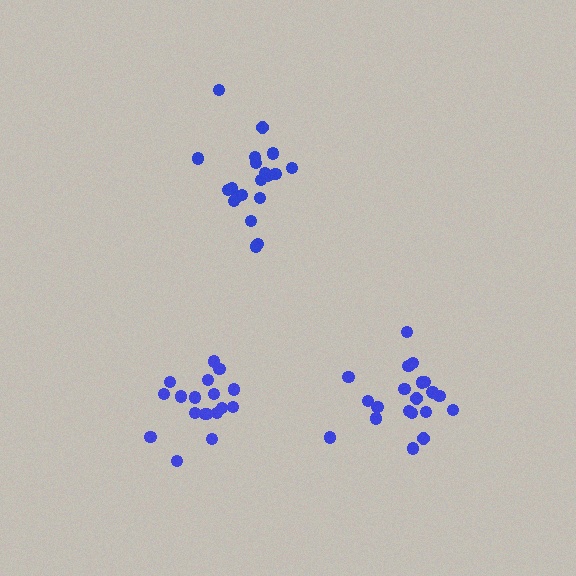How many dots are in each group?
Group 1: 20 dots, Group 2: 21 dots, Group 3: 18 dots (59 total).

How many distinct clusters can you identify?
There are 3 distinct clusters.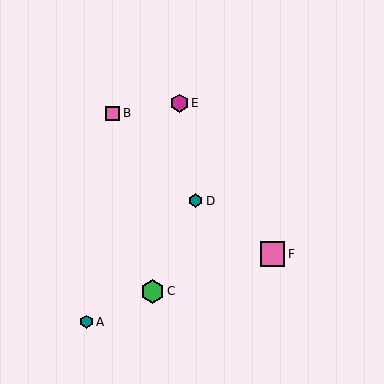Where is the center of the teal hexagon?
The center of the teal hexagon is at (87, 322).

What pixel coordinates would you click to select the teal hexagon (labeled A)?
Click at (87, 322) to select the teal hexagon A.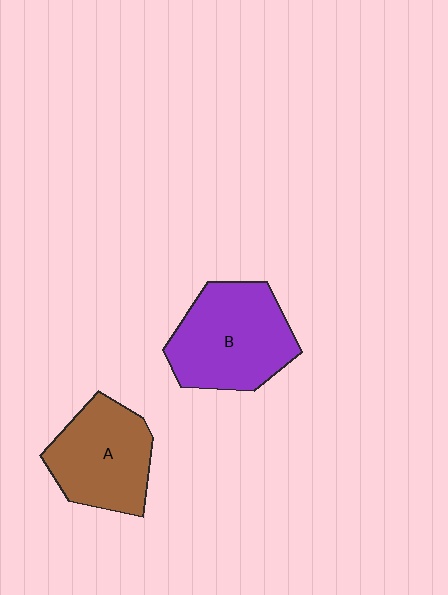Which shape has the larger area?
Shape B (purple).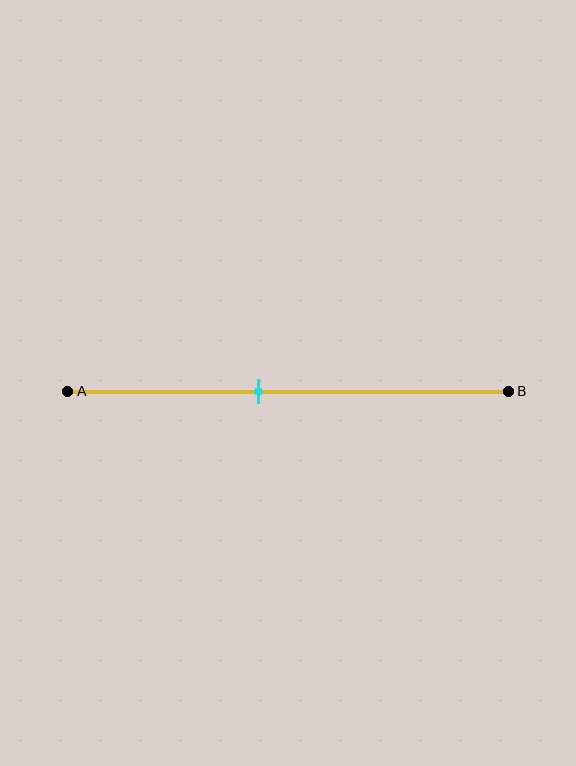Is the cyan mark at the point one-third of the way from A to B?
No, the mark is at about 45% from A, not at the 33% one-third point.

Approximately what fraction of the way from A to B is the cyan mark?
The cyan mark is approximately 45% of the way from A to B.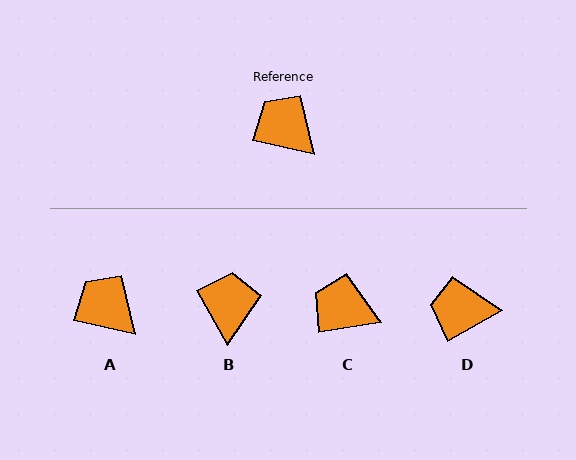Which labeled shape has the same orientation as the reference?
A.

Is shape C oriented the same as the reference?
No, it is off by about 22 degrees.